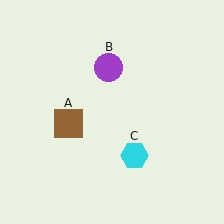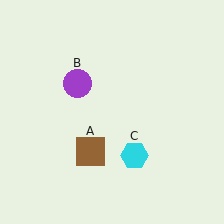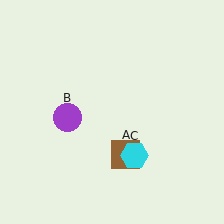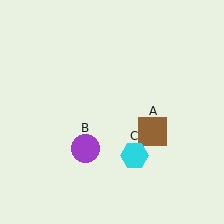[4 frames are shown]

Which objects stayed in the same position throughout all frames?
Cyan hexagon (object C) remained stationary.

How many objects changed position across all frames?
2 objects changed position: brown square (object A), purple circle (object B).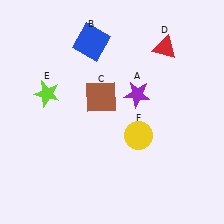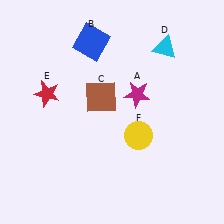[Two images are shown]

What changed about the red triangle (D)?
In Image 1, D is red. In Image 2, it changed to cyan.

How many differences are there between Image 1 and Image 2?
There are 3 differences between the two images.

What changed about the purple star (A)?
In Image 1, A is purple. In Image 2, it changed to magenta.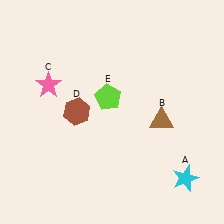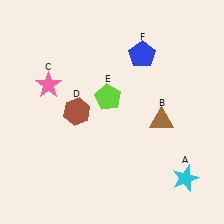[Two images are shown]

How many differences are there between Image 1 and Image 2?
There is 1 difference between the two images.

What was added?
A blue pentagon (F) was added in Image 2.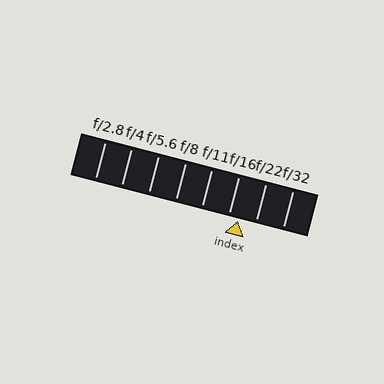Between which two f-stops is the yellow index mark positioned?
The index mark is between f/16 and f/22.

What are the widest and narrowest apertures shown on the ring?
The widest aperture shown is f/2.8 and the narrowest is f/32.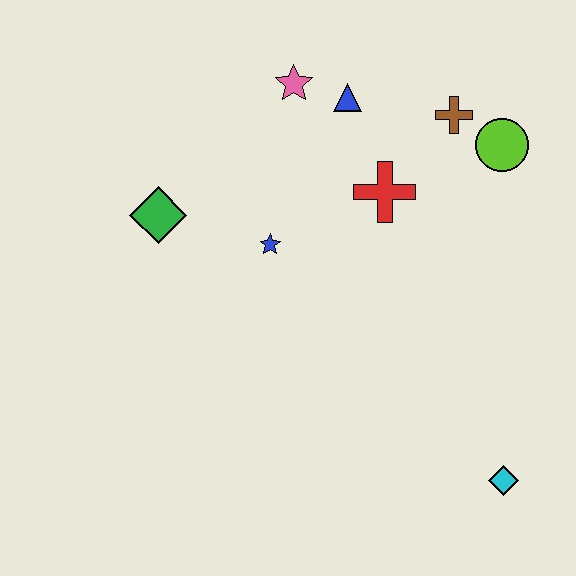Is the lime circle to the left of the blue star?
No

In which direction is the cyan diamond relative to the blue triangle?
The cyan diamond is below the blue triangle.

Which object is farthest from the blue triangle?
The cyan diamond is farthest from the blue triangle.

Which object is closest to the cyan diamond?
The red cross is closest to the cyan diamond.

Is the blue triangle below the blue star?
No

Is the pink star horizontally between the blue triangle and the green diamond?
Yes